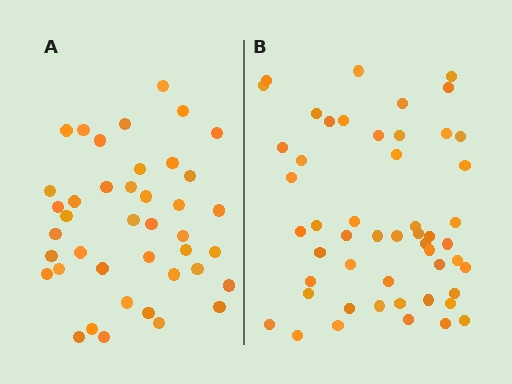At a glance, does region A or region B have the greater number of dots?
Region B (the right region) has more dots.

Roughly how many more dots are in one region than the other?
Region B has roughly 10 or so more dots than region A.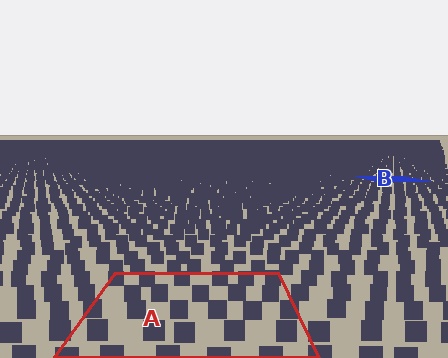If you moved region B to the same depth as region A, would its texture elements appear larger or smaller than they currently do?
They would appear larger. At a closer depth, the same texture elements are projected at a bigger on-screen size.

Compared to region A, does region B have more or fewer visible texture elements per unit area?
Region B has more texture elements per unit area — they are packed more densely because it is farther away.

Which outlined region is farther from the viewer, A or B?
Region B is farther from the viewer — the texture elements inside it appear smaller and more densely packed.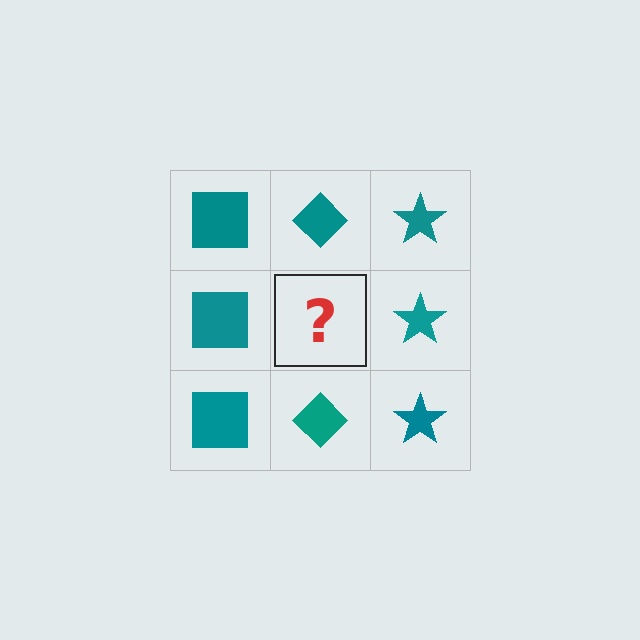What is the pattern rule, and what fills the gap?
The rule is that each column has a consistent shape. The gap should be filled with a teal diamond.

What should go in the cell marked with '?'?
The missing cell should contain a teal diamond.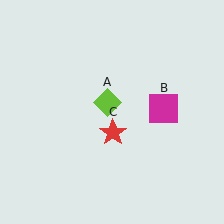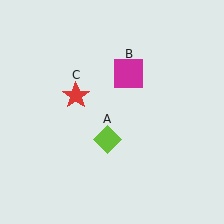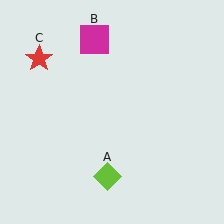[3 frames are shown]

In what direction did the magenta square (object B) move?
The magenta square (object B) moved up and to the left.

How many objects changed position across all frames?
3 objects changed position: lime diamond (object A), magenta square (object B), red star (object C).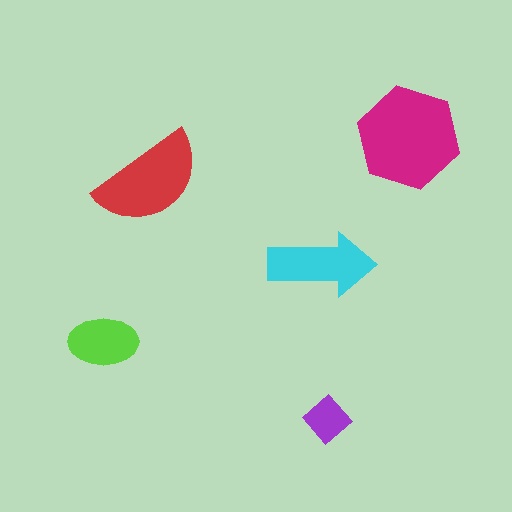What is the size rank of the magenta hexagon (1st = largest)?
1st.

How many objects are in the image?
There are 5 objects in the image.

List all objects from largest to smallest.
The magenta hexagon, the red semicircle, the cyan arrow, the lime ellipse, the purple diamond.